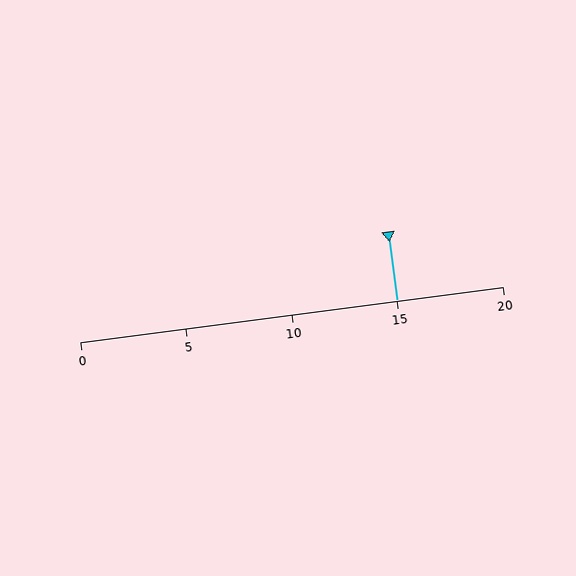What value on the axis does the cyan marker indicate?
The marker indicates approximately 15.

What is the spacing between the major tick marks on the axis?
The major ticks are spaced 5 apart.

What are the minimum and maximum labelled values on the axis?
The axis runs from 0 to 20.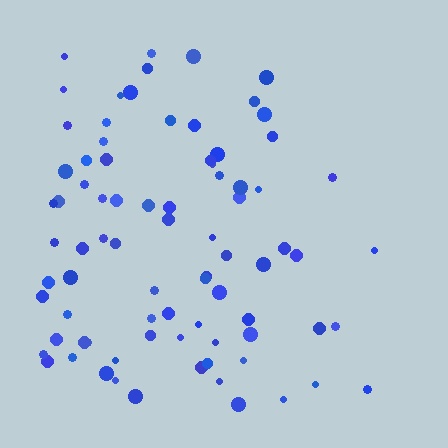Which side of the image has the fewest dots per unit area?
The right.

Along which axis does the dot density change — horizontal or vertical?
Horizontal.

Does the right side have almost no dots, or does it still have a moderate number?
Still a moderate number, just noticeably fewer than the left.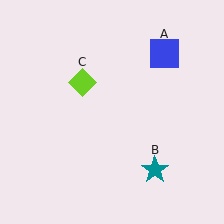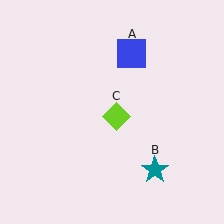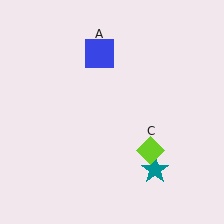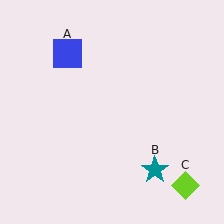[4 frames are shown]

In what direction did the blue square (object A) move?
The blue square (object A) moved left.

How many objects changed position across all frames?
2 objects changed position: blue square (object A), lime diamond (object C).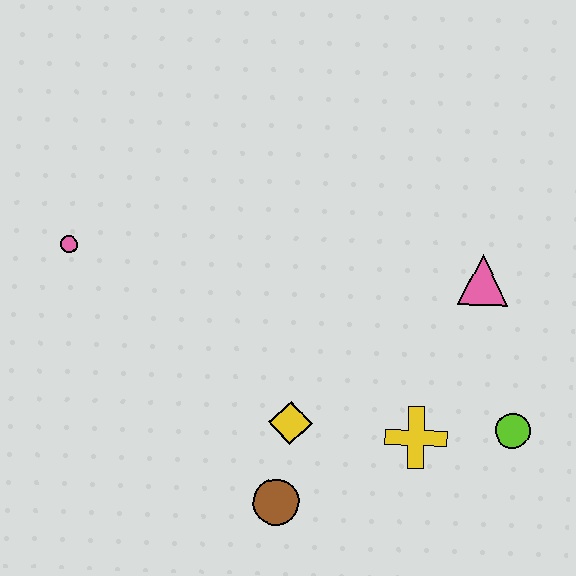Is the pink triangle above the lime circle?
Yes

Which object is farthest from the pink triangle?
The pink circle is farthest from the pink triangle.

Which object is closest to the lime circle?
The yellow cross is closest to the lime circle.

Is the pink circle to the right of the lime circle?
No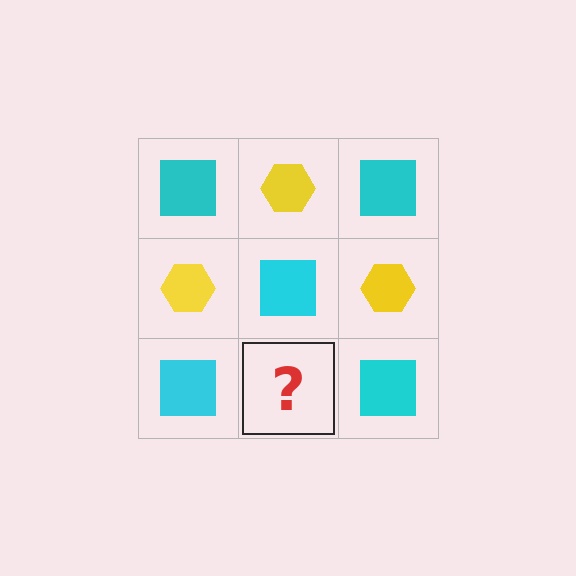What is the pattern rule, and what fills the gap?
The rule is that it alternates cyan square and yellow hexagon in a checkerboard pattern. The gap should be filled with a yellow hexagon.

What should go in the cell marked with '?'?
The missing cell should contain a yellow hexagon.